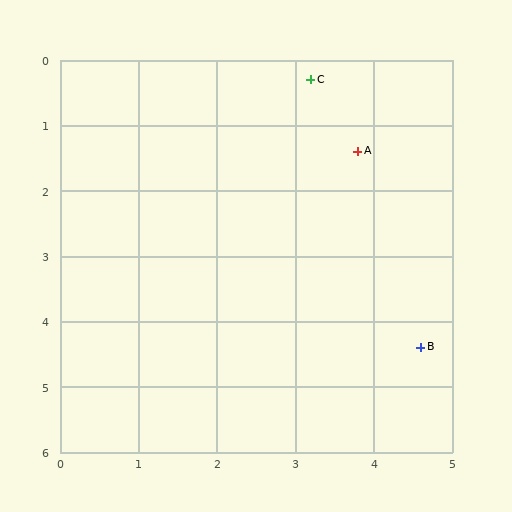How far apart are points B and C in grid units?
Points B and C are about 4.3 grid units apart.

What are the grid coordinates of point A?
Point A is at approximately (3.8, 1.4).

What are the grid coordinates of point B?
Point B is at approximately (4.6, 4.4).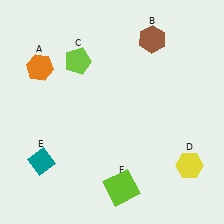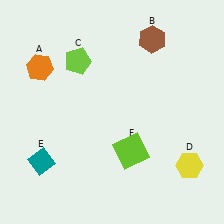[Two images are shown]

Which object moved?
The lime square (F) moved up.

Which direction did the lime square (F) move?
The lime square (F) moved up.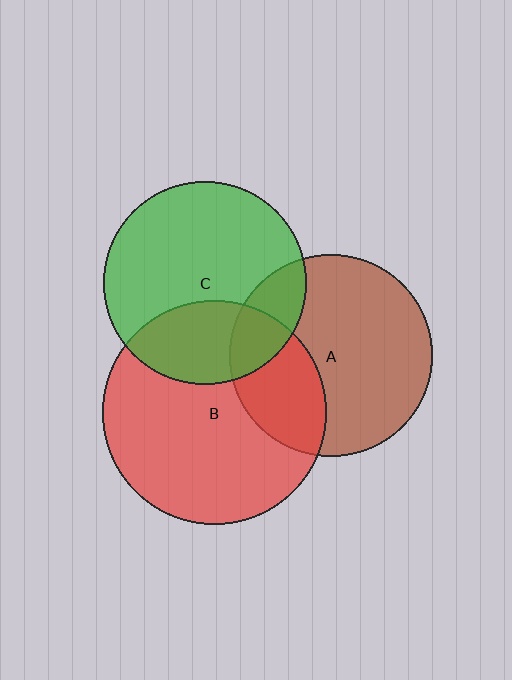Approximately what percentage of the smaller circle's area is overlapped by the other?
Approximately 30%.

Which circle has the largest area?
Circle B (red).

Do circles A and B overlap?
Yes.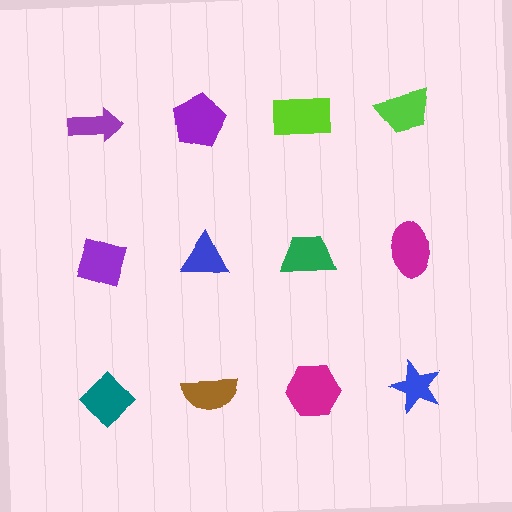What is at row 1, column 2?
A purple pentagon.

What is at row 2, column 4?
A magenta ellipse.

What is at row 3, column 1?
A teal diamond.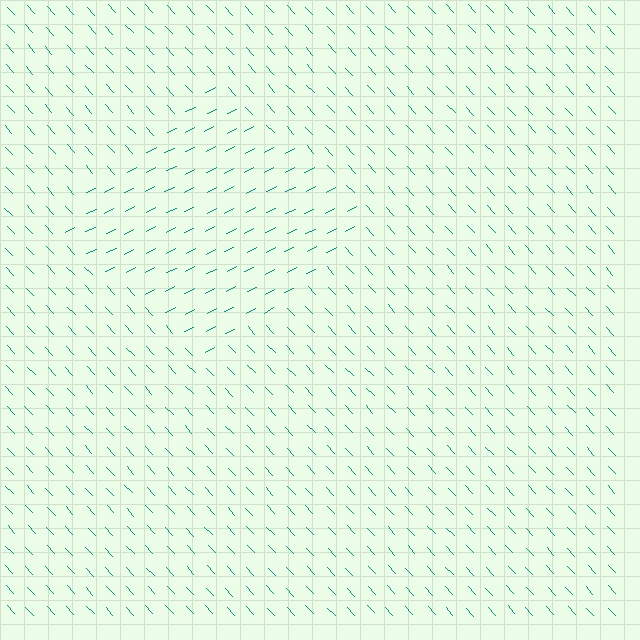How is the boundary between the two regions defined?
The boundary is defined purely by a change in line orientation (approximately 74 degrees difference). All lines are the same color and thickness.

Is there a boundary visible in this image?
Yes, there is a texture boundary formed by a change in line orientation.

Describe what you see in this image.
The image is filled with small teal line segments. A diamond region in the image has lines oriented differently from the surrounding lines, creating a visible texture boundary.